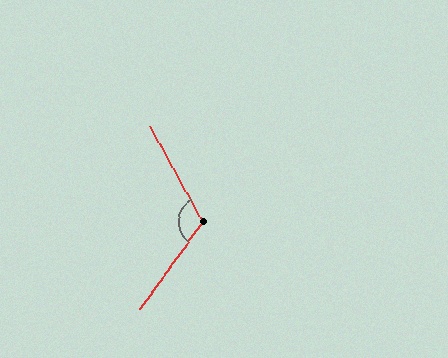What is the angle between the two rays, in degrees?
Approximately 115 degrees.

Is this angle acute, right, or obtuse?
It is obtuse.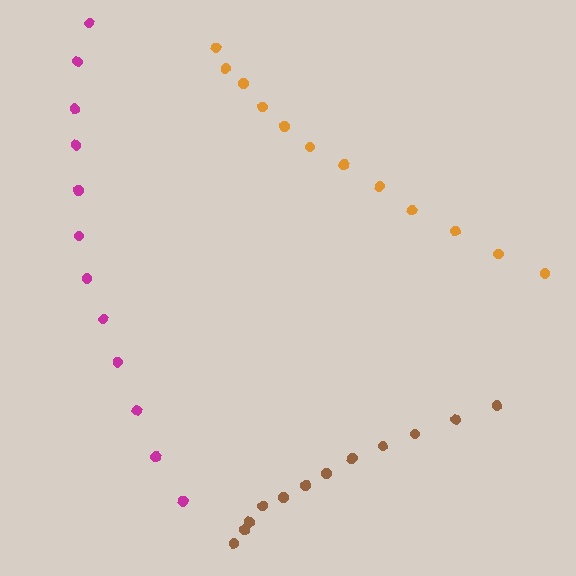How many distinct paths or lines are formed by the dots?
There are 3 distinct paths.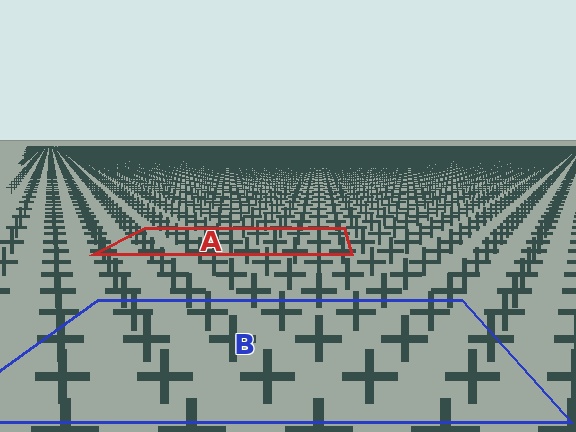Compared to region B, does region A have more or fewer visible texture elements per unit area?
Region A has more texture elements per unit area — they are packed more densely because it is farther away.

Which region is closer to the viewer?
Region B is closer. The texture elements there are larger and more spread out.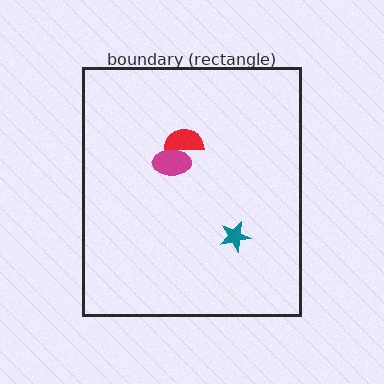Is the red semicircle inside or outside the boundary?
Inside.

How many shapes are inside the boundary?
3 inside, 0 outside.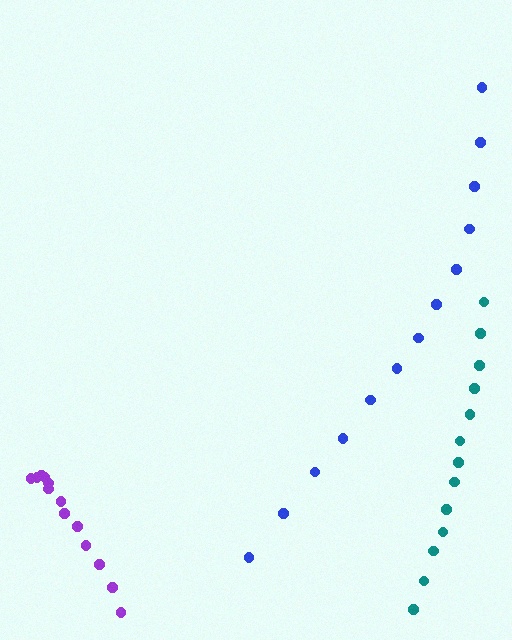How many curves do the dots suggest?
There are 3 distinct paths.